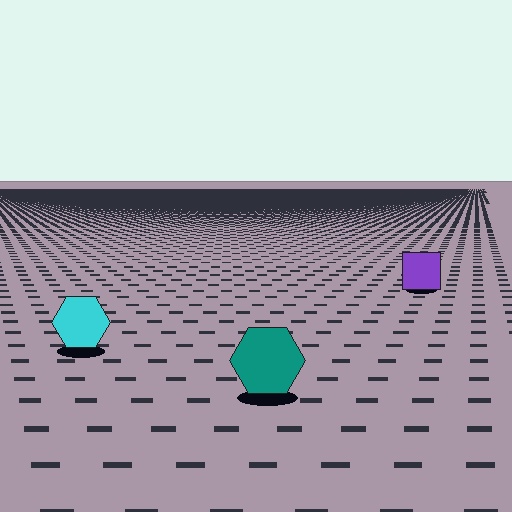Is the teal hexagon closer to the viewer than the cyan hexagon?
Yes. The teal hexagon is closer — you can tell from the texture gradient: the ground texture is coarser near it.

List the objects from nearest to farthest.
From nearest to farthest: the teal hexagon, the cyan hexagon, the purple square.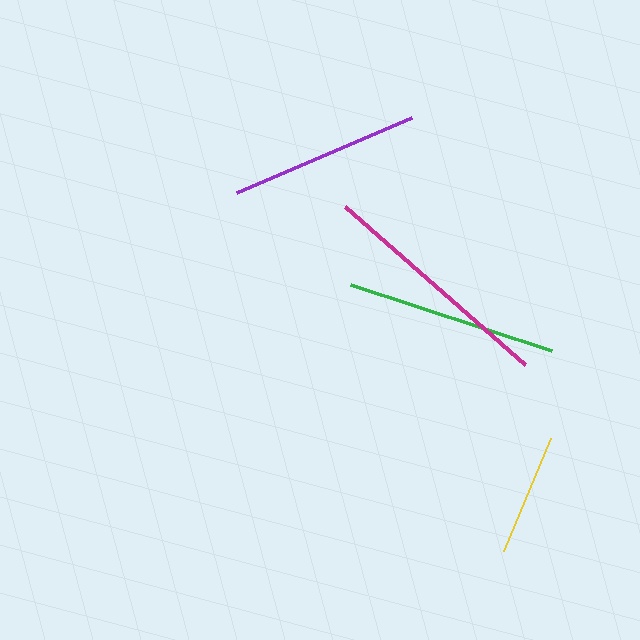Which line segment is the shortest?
The yellow line is the shortest at approximately 123 pixels.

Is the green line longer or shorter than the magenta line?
The magenta line is longer than the green line.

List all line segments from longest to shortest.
From longest to shortest: magenta, green, purple, yellow.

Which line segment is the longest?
The magenta line is the longest at approximately 240 pixels.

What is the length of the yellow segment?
The yellow segment is approximately 123 pixels long.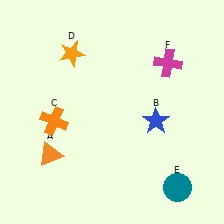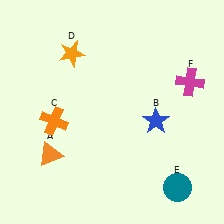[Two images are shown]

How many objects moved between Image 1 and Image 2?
1 object moved between the two images.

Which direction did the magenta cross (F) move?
The magenta cross (F) moved right.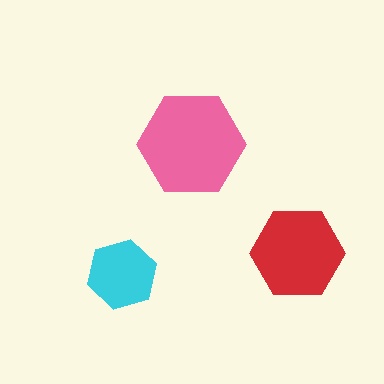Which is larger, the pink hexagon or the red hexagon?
The pink one.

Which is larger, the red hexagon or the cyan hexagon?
The red one.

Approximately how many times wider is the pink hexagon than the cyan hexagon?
About 1.5 times wider.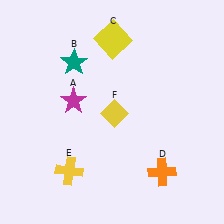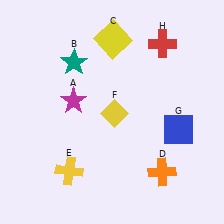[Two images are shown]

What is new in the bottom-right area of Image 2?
A blue square (G) was added in the bottom-right area of Image 2.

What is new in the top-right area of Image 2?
A red cross (H) was added in the top-right area of Image 2.